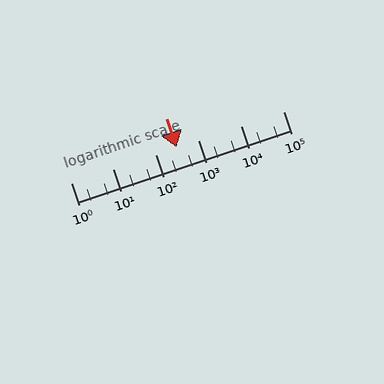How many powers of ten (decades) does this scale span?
The scale spans 5 decades, from 1 to 100000.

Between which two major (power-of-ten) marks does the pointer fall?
The pointer is between 100 and 1000.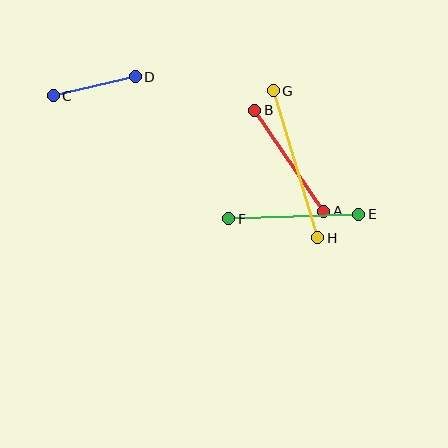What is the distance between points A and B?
The distance is approximately 122 pixels.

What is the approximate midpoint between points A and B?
The midpoint is at approximately (289, 161) pixels.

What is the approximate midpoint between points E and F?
The midpoint is at approximately (294, 217) pixels.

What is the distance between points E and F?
The distance is approximately 130 pixels.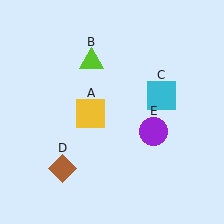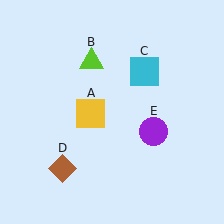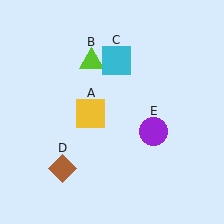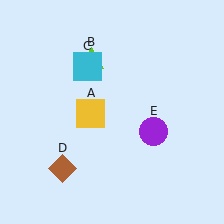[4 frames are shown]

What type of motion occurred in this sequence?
The cyan square (object C) rotated counterclockwise around the center of the scene.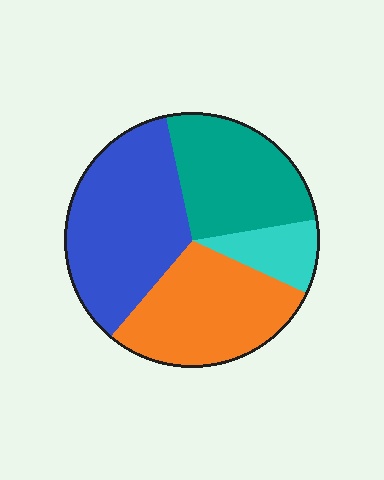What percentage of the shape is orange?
Orange covers 29% of the shape.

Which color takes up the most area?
Blue, at roughly 35%.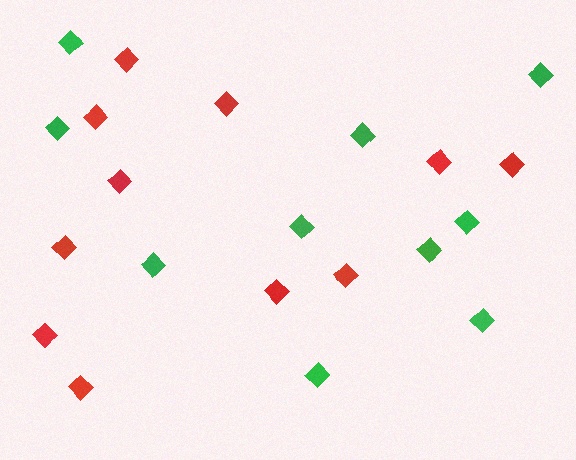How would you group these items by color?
There are 2 groups: one group of green diamonds (10) and one group of red diamonds (11).